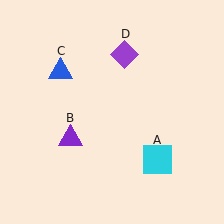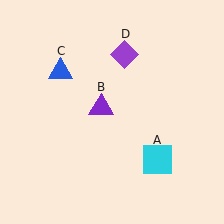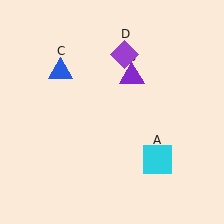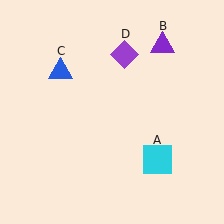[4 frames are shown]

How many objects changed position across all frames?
1 object changed position: purple triangle (object B).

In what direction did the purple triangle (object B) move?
The purple triangle (object B) moved up and to the right.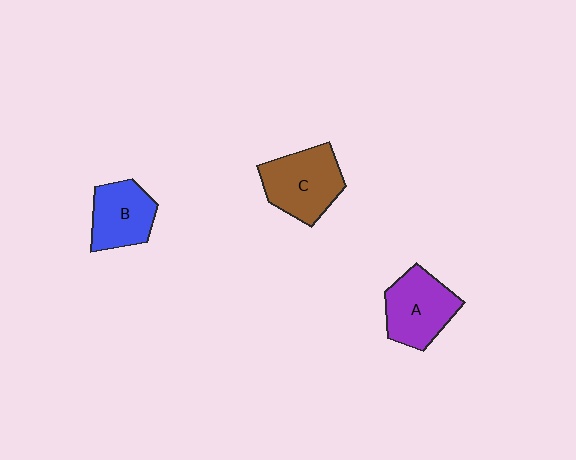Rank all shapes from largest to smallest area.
From largest to smallest: C (brown), A (purple), B (blue).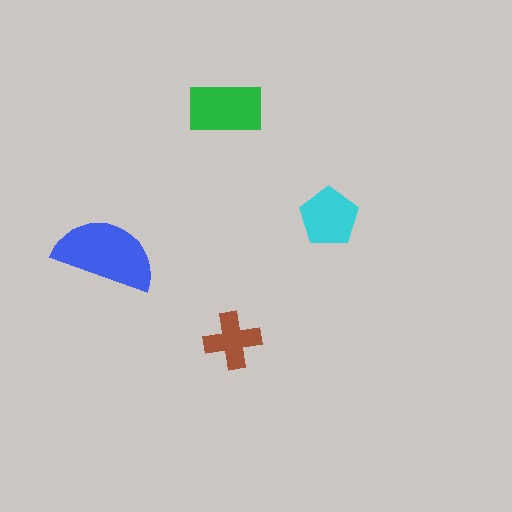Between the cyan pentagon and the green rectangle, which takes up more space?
The green rectangle.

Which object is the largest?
The blue semicircle.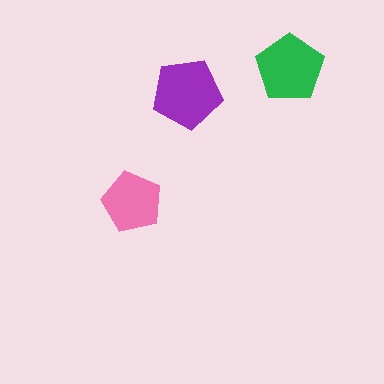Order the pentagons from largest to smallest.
the purple one, the green one, the pink one.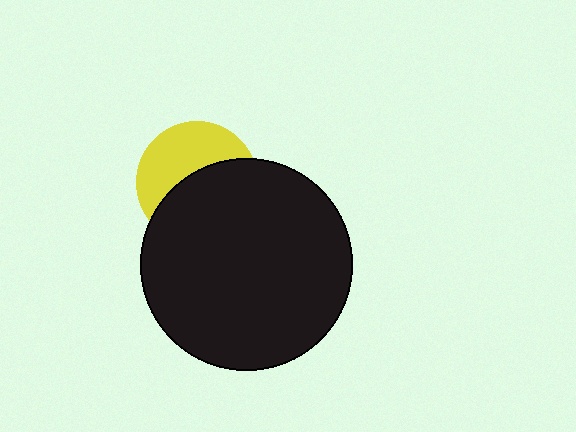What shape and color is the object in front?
The object in front is a black circle.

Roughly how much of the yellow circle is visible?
About half of it is visible (roughly 45%).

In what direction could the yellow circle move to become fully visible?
The yellow circle could move up. That would shift it out from behind the black circle entirely.